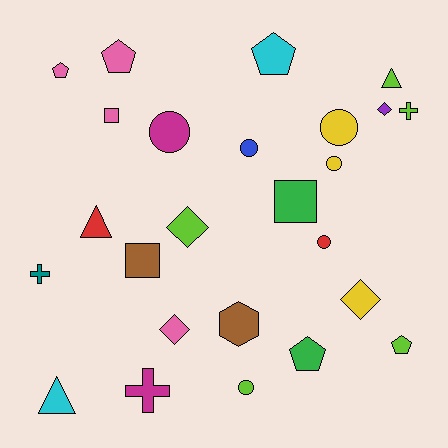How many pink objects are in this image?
There are 4 pink objects.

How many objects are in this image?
There are 25 objects.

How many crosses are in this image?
There are 3 crosses.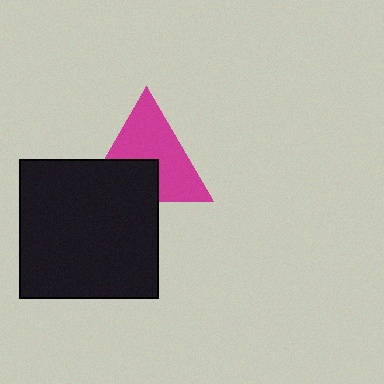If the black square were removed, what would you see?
You would see the complete magenta triangle.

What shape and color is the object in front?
The object in front is a black square.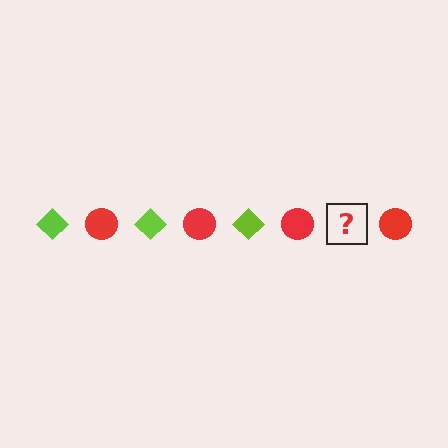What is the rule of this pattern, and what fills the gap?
The rule is that the pattern alternates between lime diamond and red circle. The gap should be filled with a lime diamond.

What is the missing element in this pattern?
The missing element is a lime diamond.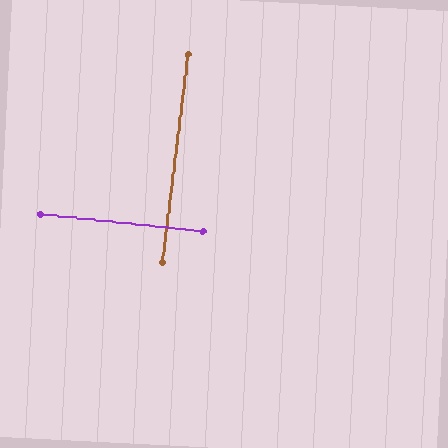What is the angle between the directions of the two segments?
Approximately 89 degrees.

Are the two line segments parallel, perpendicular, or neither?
Perpendicular — they meet at approximately 89°.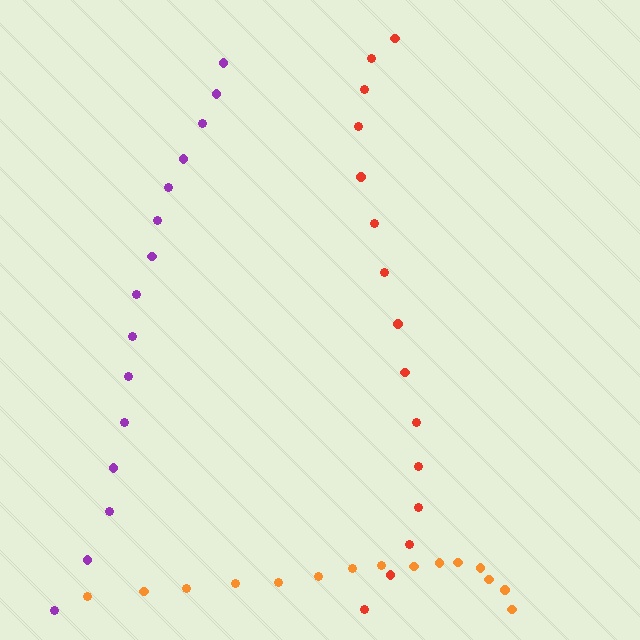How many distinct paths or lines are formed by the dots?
There are 3 distinct paths.